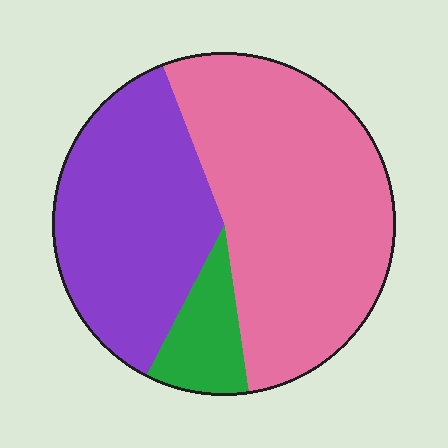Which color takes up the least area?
Green, at roughly 10%.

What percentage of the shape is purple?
Purple takes up about three eighths (3/8) of the shape.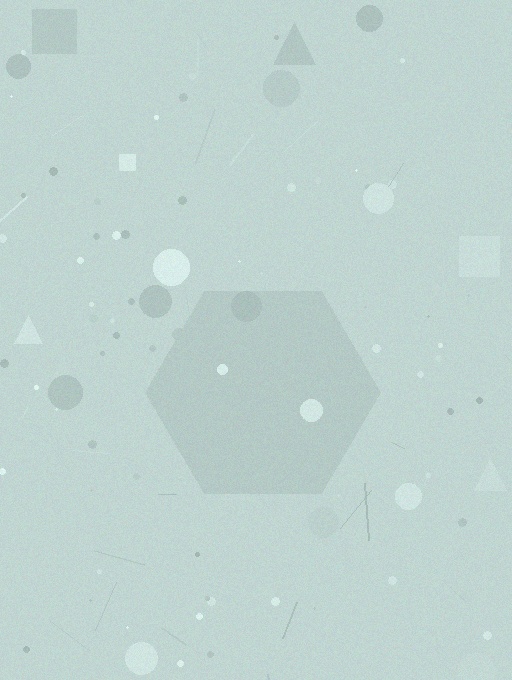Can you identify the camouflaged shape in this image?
The camouflaged shape is a hexagon.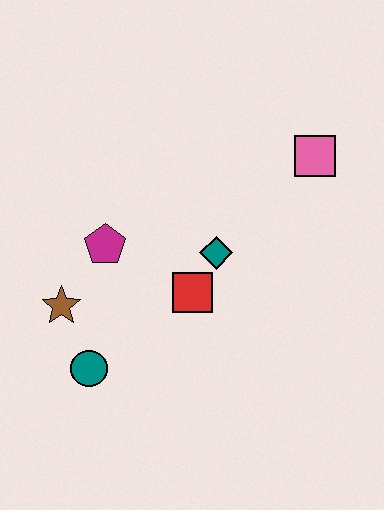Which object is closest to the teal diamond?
The red square is closest to the teal diamond.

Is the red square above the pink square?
No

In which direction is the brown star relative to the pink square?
The brown star is to the left of the pink square.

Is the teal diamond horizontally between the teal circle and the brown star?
No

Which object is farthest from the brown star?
The pink square is farthest from the brown star.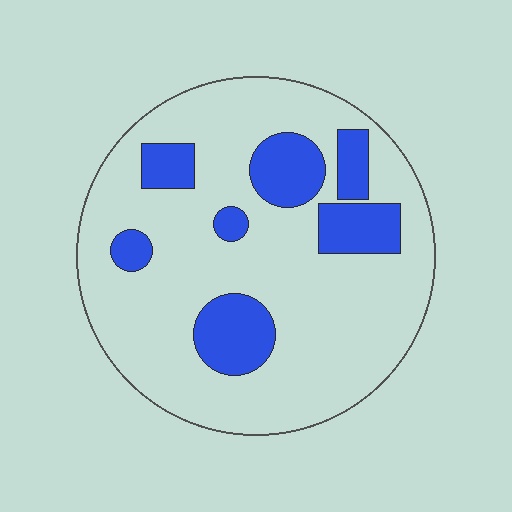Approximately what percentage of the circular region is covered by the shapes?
Approximately 20%.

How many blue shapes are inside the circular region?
7.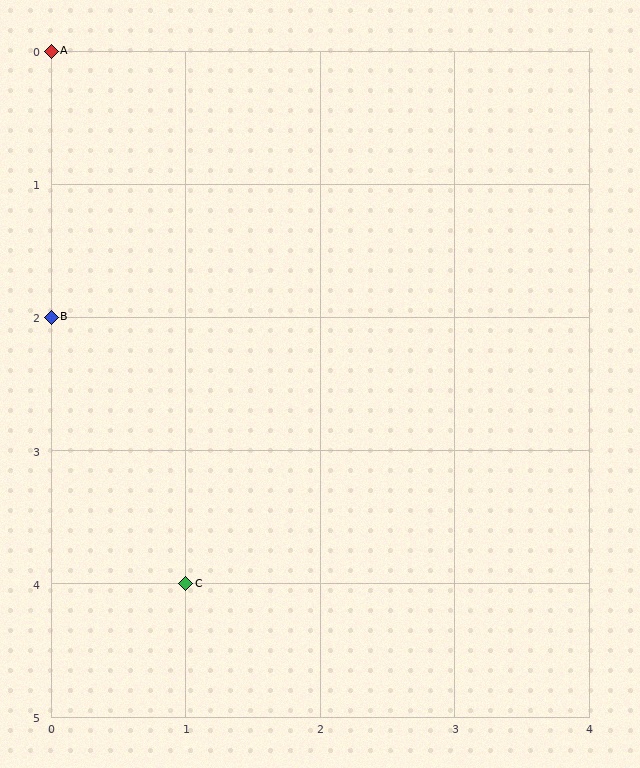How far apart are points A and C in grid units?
Points A and C are 1 column and 4 rows apart (about 4.1 grid units diagonally).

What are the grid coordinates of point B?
Point B is at grid coordinates (0, 2).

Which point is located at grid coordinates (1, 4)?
Point C is at (1, 4).